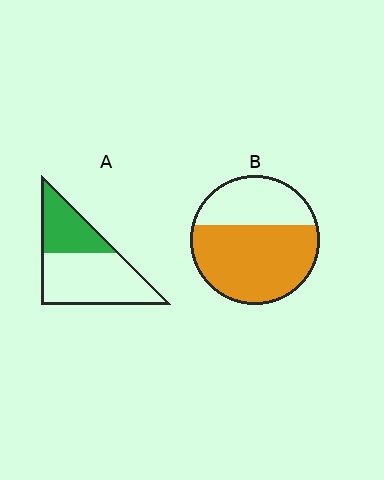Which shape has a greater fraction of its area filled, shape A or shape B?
Shape B.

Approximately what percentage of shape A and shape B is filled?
A is approximately 35% and B is approximately 65%.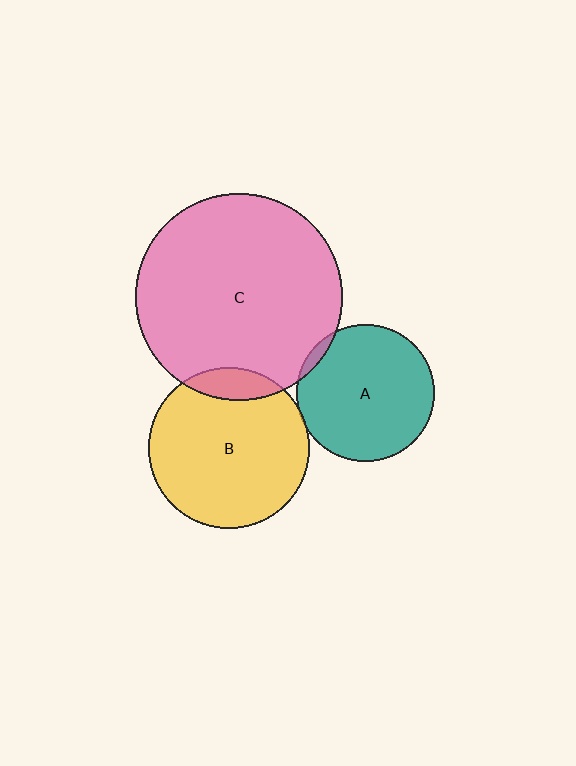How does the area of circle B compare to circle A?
Approximately 1.4 times.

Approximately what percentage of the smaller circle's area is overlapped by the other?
Approximately 10%.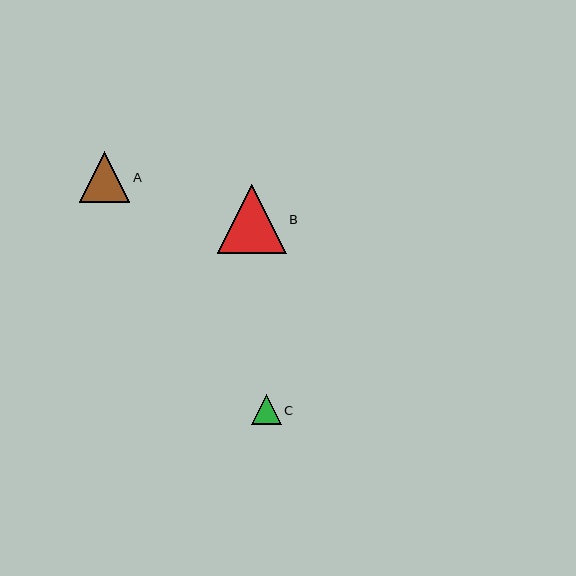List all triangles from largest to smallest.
From largest to smallest: B, A, C.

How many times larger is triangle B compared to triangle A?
Triangle B is approximately 1.4 times the size of triangle A.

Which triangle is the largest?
Triangle B is the largest with a size of approximately 69 pixels.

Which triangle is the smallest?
Triangle C is the smallest with a size of approximately 30 pixels.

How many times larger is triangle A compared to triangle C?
Triangle A is approximately 1.7 times the size of triangle C.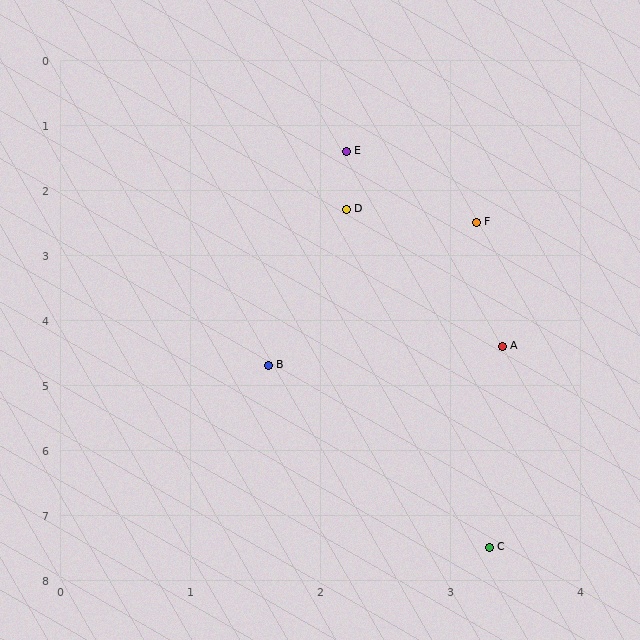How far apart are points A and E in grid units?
Points A and E are about 3.2 grid units apart.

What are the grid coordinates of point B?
Point B is at approximately (1.6, 4.7).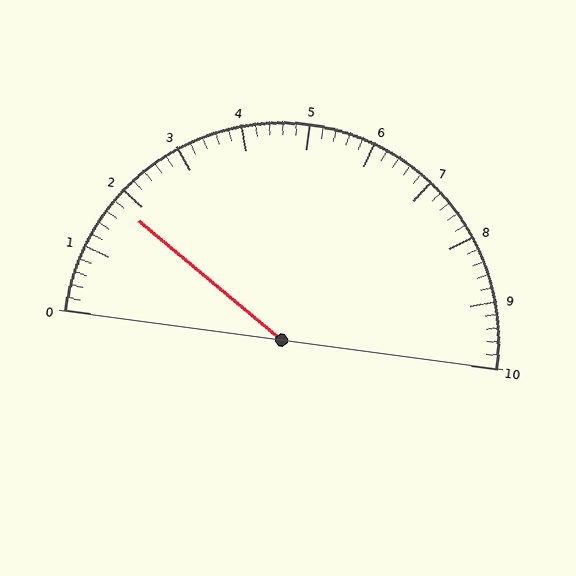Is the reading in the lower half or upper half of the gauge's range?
The reading is in the lower half of the range (0 to 10).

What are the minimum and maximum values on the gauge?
The gauge ranges from 0 to 10.